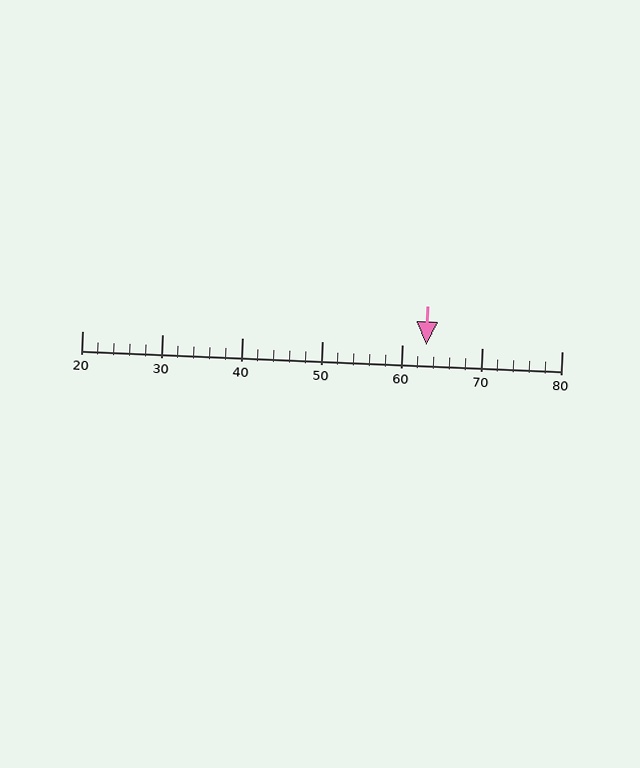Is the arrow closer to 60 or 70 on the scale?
The arrow is closer to 60.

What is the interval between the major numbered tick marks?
The major tick marks are spaced 10 units apart.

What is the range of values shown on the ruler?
The ruler shows values from 20 to 80.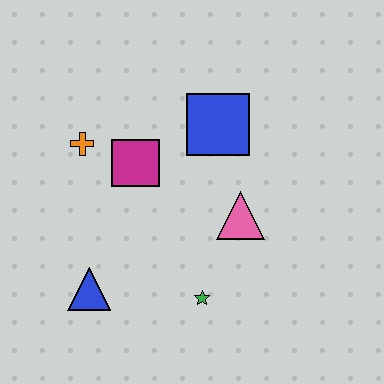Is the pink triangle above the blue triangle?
Yes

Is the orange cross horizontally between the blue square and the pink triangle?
No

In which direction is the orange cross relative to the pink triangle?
The orange cross is to the left of the pink triangle.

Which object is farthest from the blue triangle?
The blue square is farthest from the blue triangle.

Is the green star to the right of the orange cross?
Yes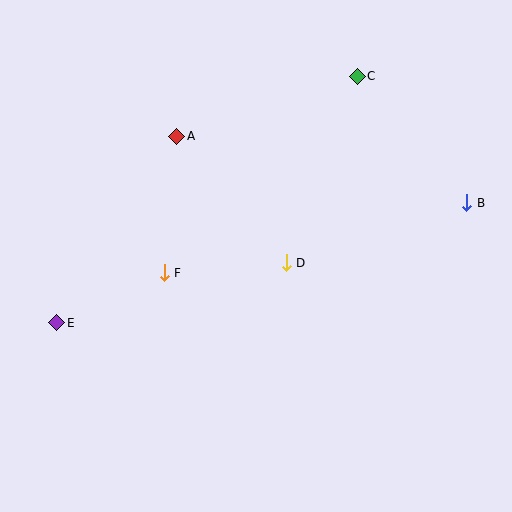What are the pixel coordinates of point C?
Point C is at (357, 76).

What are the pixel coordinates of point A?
Point A is at (177, 136).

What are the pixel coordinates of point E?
Point E is at (57, 323).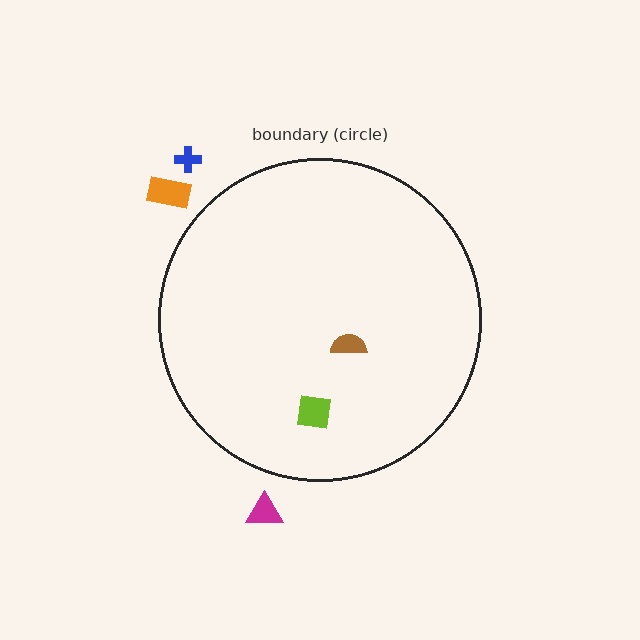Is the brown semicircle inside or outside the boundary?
Inside.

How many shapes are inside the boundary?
2 inside, 3 outside.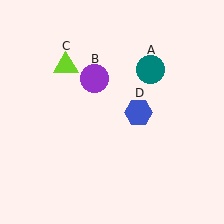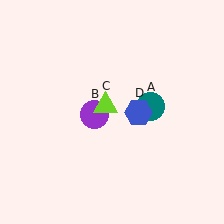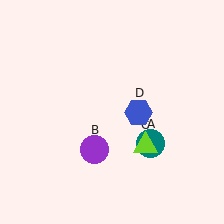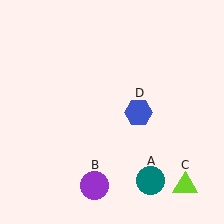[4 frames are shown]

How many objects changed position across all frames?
3 objects changed position: teal circle (object A), purple circle (object B), lime triangle (object C).